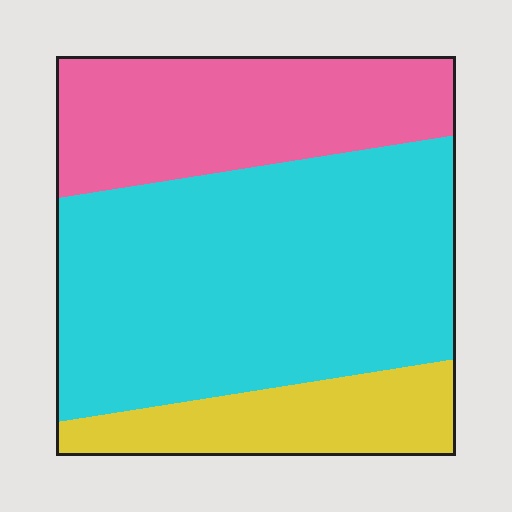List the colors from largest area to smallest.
From largest to smallest: cyan, pink, yellow.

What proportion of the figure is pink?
Pink takes up about one quarter (1/4) of the figure.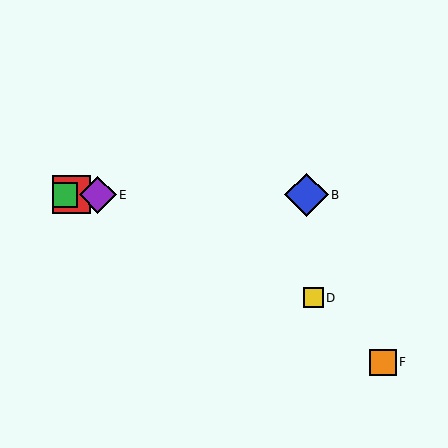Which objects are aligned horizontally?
Objects A, B, C, E are aligned horizontally.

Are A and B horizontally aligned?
Yes, both are at y≈195.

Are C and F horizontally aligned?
No, C is at y≈195 and F is at y≈362.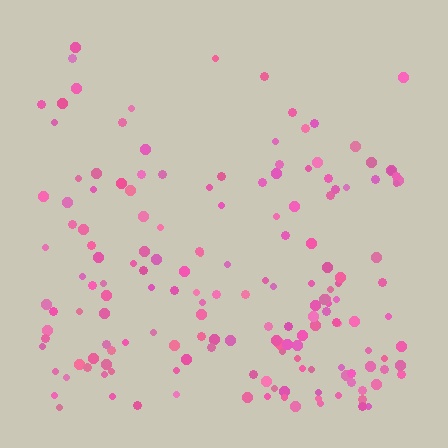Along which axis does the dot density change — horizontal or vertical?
Vertical.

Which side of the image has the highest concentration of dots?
The bottom.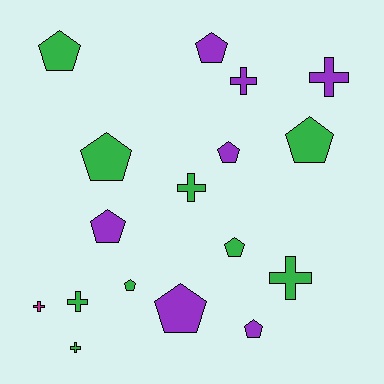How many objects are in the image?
There are 17 objects.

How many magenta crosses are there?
There is 1 magenta cross.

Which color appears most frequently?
Green, with 9 objects.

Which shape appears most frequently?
Pentagon, with 10 objects.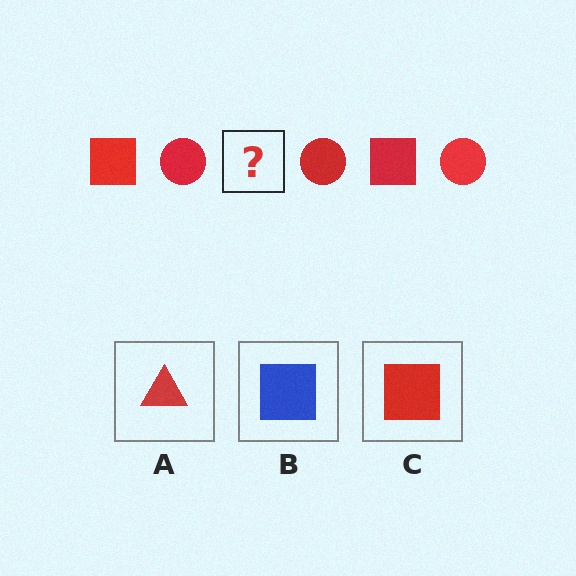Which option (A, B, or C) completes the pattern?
C.